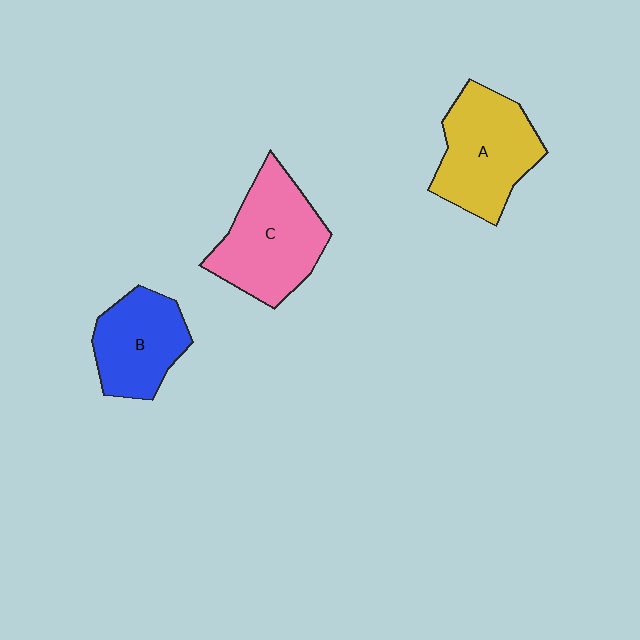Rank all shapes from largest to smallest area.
From largest to smallest: C (pink), A (yellow), B (blue).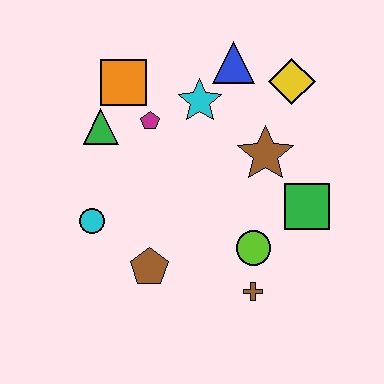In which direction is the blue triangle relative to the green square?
The blue triangle is above the green square.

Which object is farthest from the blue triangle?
The brown cross is farthest from the blue triangle.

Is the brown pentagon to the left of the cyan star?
Yes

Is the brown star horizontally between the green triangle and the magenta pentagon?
No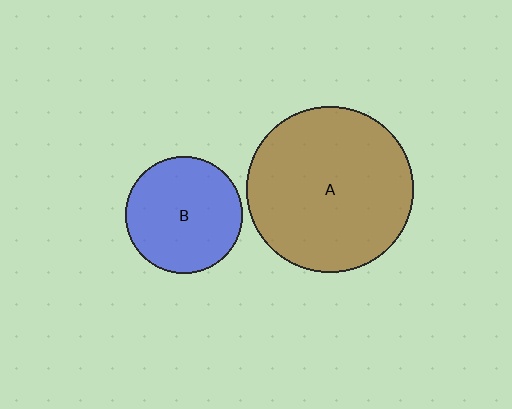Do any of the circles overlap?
No, none of the circles overlap.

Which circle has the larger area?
Circle A (brown).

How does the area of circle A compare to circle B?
Approximately 2.0 times.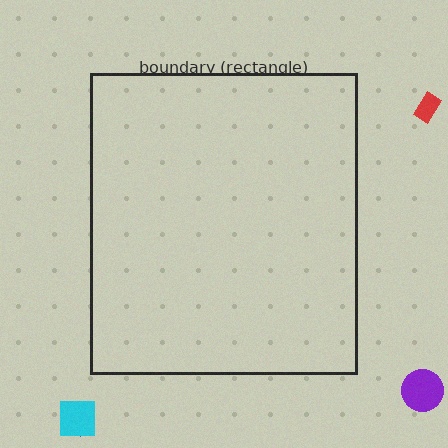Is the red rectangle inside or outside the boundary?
Outside.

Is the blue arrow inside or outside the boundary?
Outside.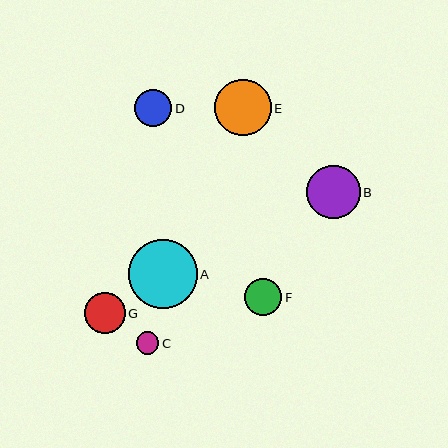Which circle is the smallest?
Circle C is the smallest with a size of approximately 23 pixels.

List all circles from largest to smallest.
From largest to smallest: A, E, B, G, D, F, C.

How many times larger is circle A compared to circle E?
Circle A is approximately 1.2 times the size of circle E.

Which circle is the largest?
Circle A is the largest with a size of approximately 69 pixels.